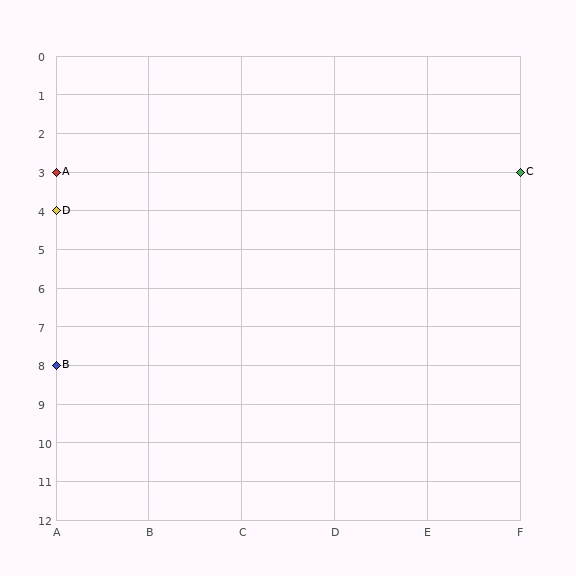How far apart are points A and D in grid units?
Points A and D are 1 row apart.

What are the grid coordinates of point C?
Point C is at grid coordinates (F, 3).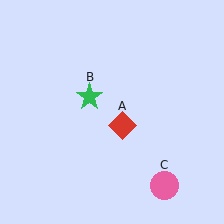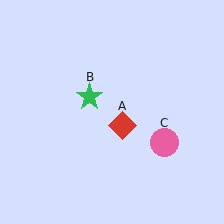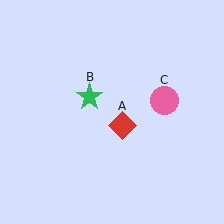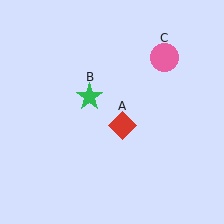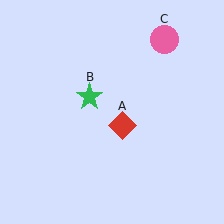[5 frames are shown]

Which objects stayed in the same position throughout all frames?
Red diamond (object A) and green star (object B) remained stationary.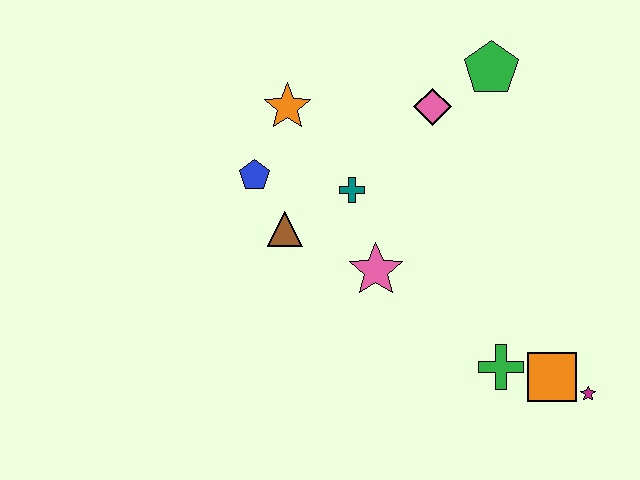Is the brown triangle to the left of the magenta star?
Yes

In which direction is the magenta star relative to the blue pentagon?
The magenta star is to the right of the blue pentagon.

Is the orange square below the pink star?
Yes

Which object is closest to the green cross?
The orange square is closest to the green cross.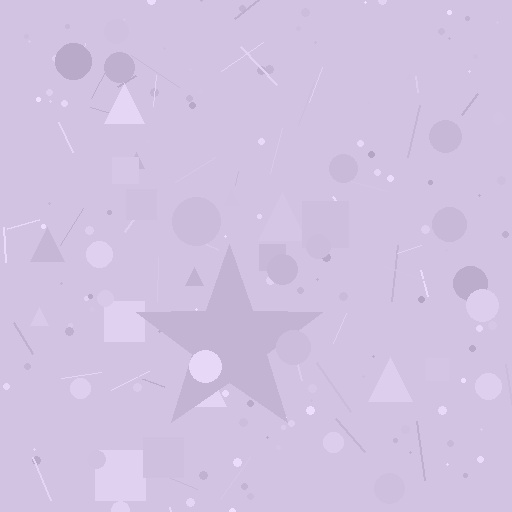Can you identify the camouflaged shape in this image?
The camouflaged shape is a star.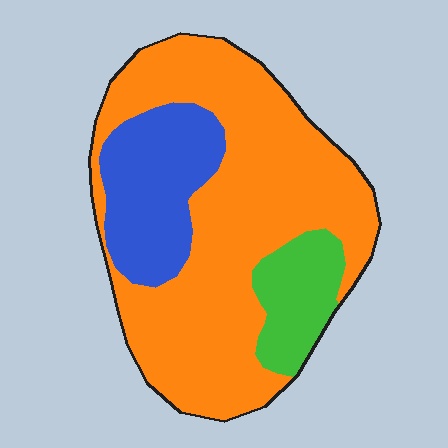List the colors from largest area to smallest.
From largest to smallest: orange, blue, green.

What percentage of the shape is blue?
Blue takes up about one fifth (1/5) of the shape.